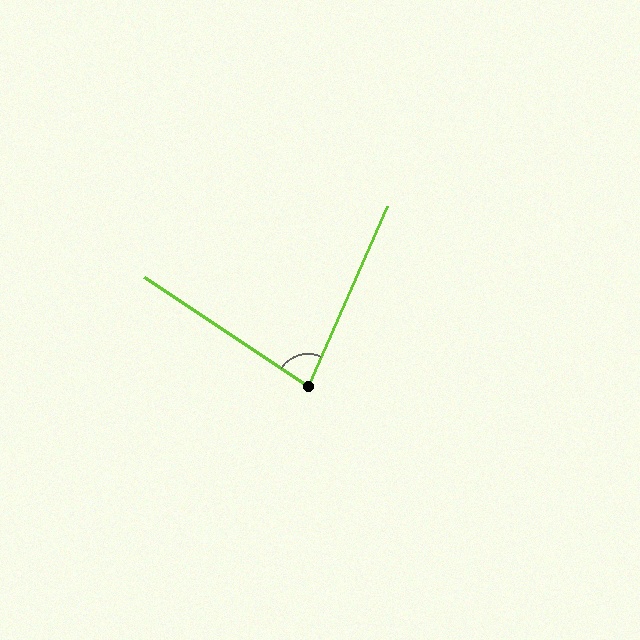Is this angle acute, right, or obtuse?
It is acute.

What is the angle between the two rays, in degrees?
Approximately 80 degrees.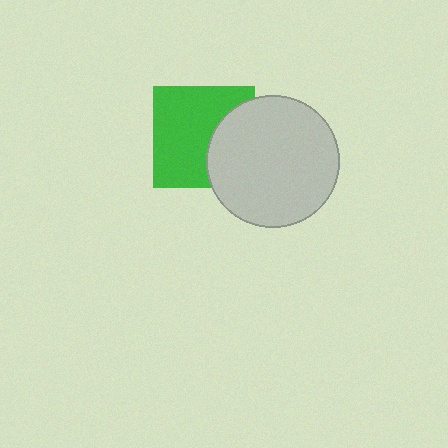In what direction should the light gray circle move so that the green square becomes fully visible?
The light gray circle should move right. That is the shortest direction to clear the overlap and leave the green square fully visible.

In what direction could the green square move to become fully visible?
The green square could move left. That would shift it out from behind the light gray circle entirely.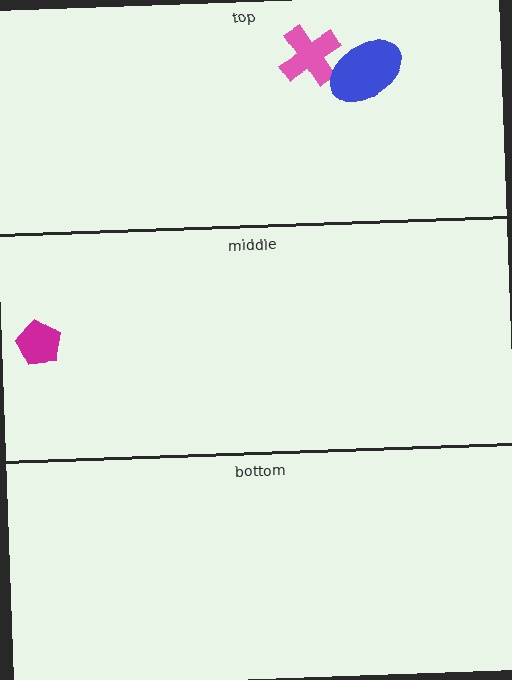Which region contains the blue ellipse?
The top region.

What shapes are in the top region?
The pink cross, the blue ellipse.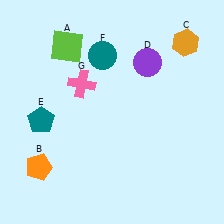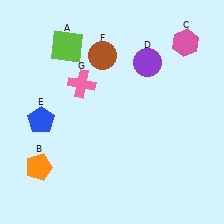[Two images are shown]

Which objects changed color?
C changed from orange to pink. E changed from teal to blue. F changed from teal to brown.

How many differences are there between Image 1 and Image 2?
There are 3 differences between the two images.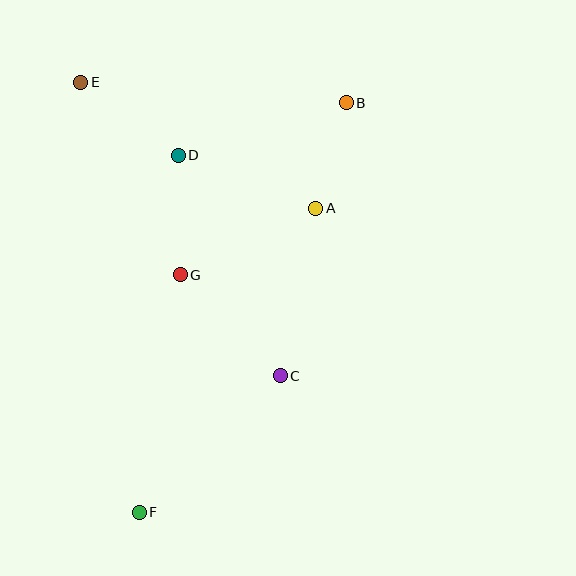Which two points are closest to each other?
Points A and B are closest to each other.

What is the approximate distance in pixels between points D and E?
The distance between D and E is approximately 122 pixels.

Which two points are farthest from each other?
Points B and F are farthest from each other.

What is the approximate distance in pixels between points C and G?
The distance between C and G is approximately 142 pixels.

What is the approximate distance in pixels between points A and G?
The distance between A and G is approximately 151 pixels.